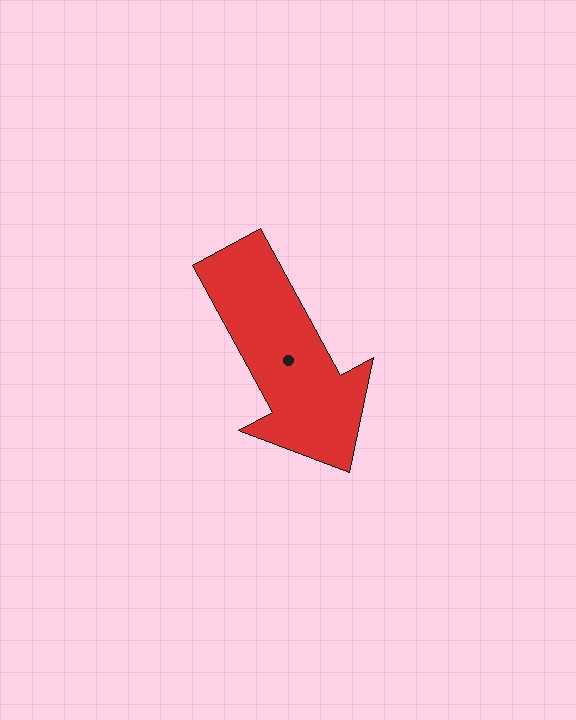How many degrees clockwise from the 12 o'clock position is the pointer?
Approximately 151 degrees.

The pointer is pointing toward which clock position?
Roughly 5 o'clock.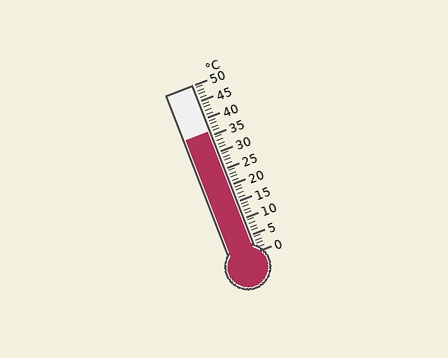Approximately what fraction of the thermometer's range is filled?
The thermometer is filled to approximately 70% of its range.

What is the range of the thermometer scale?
The thermometer scale ranges from 0°C to 50°C.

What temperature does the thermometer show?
The thermometer shows approximately 36°C.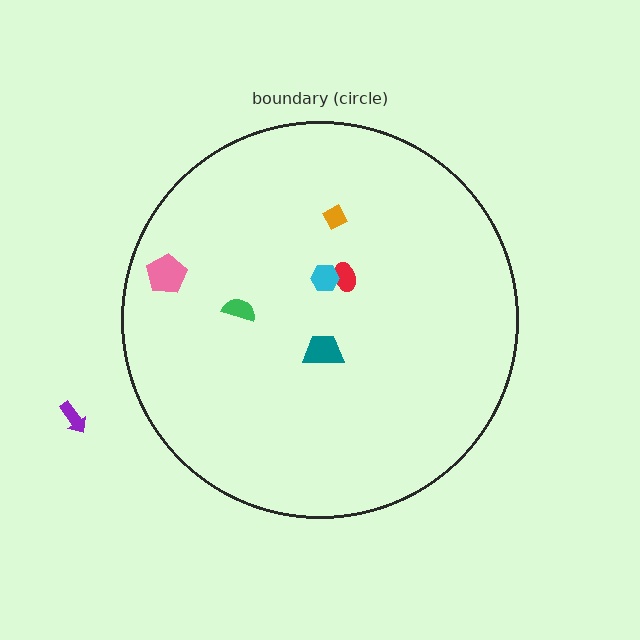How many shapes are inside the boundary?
6 inside, 1 outside.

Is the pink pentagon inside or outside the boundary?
Inside.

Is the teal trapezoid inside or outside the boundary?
Inside.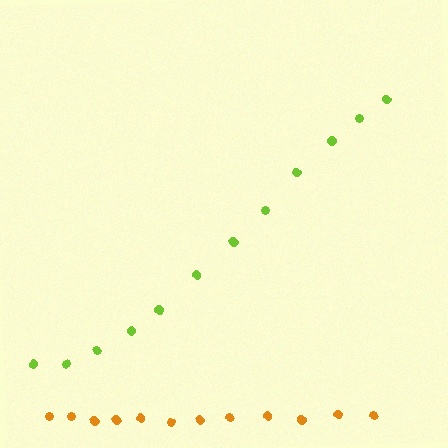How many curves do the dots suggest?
There are 2 distinct paths.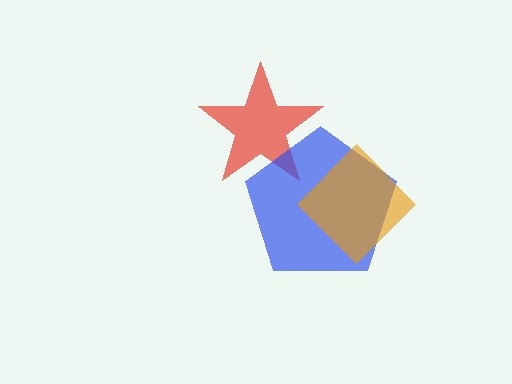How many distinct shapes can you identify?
There are 3 distinct shapes: a red star, a blue pentagon, an orange diamond.